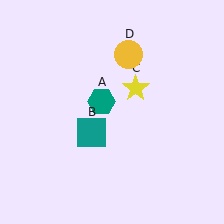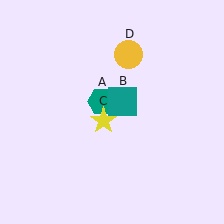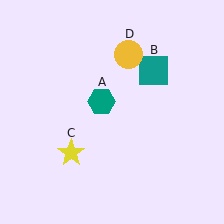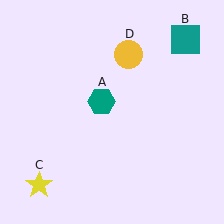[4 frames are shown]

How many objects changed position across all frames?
2 objects changed position: teal square (object B), yellow star (object C).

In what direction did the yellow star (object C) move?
The yellow star (object C) moved down and to the left.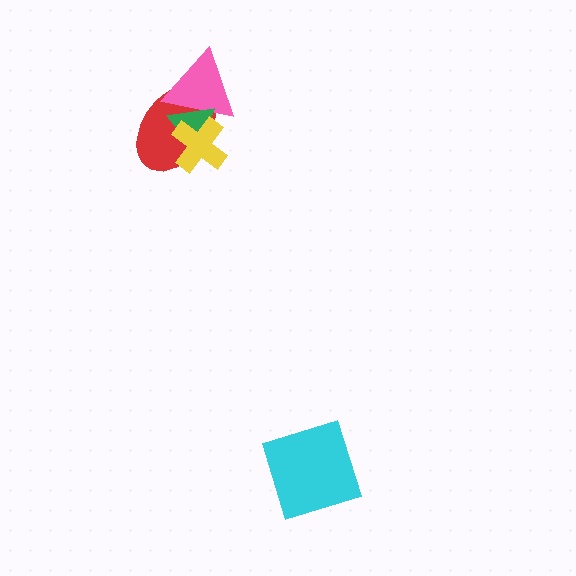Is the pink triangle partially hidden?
Yes, it is partially covered by another shape.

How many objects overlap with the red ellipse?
3 objects overlap with the red ellipse.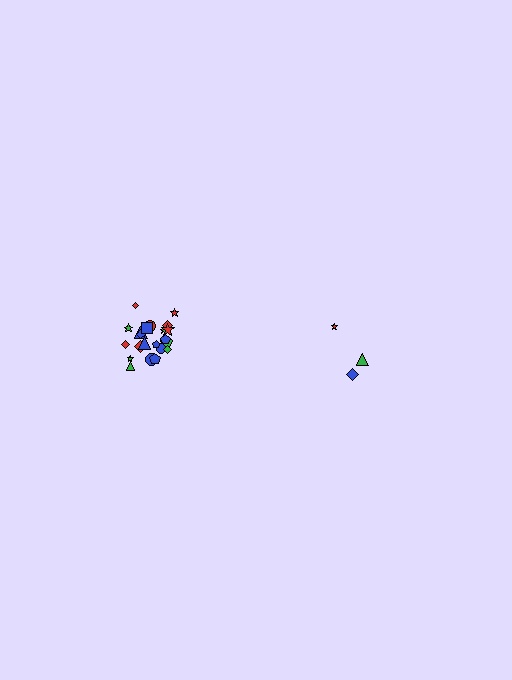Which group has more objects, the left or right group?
The left group.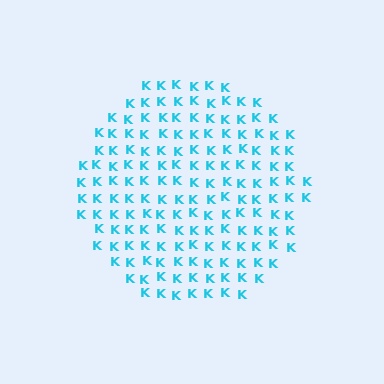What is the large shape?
The large shape is a circle.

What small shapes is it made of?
It is made of small letter K's.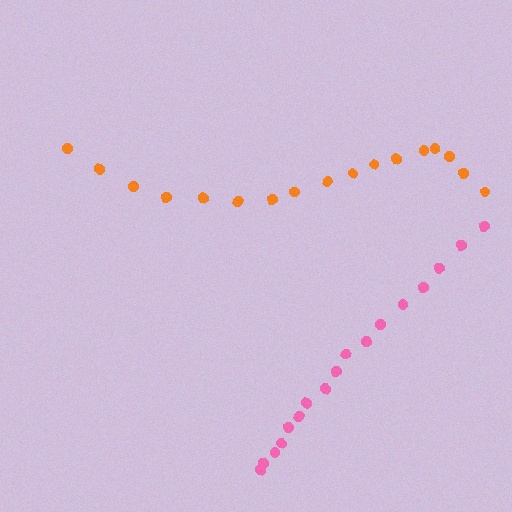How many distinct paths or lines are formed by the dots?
There are 2 distinct paths.